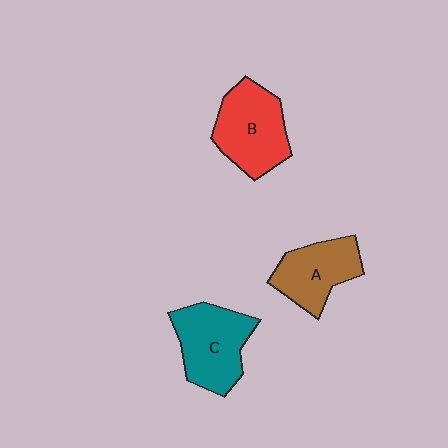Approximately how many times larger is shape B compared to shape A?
Approximately 1.2 times.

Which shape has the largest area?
Shape B (red).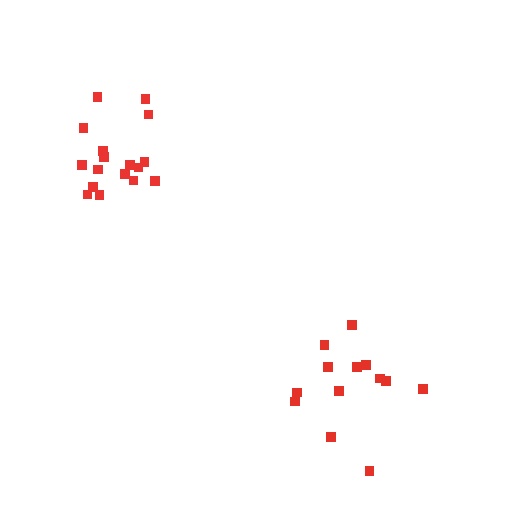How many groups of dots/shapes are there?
There are 2 groups.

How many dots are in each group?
Group 1: 17 dots, Group 2: 13 dots (30 total).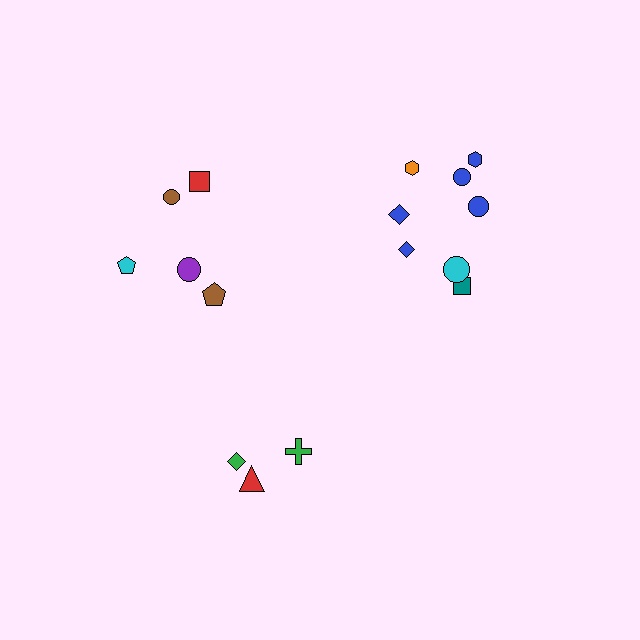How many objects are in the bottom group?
There are 3 objects.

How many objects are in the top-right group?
There are 8 objects.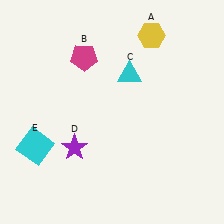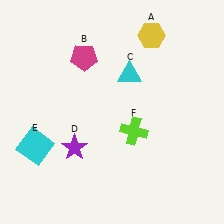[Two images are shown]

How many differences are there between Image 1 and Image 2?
There is 1 difference between the two images.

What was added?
A lime cross (F) was added in Image 2.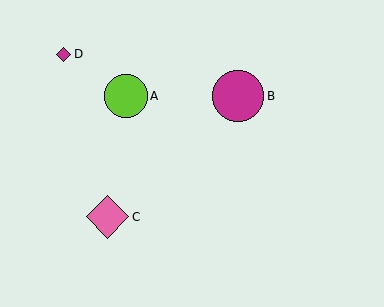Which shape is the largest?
The magenta circle (labeled B) is the largest.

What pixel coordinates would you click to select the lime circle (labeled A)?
Click at (126, 96) to select the lime circle A.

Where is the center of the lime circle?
The center of the lime circle is at (126, 96).